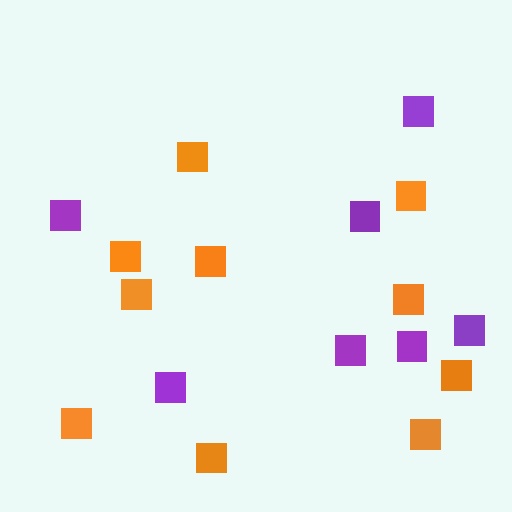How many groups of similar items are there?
There are 2 groups: one group of purple squares (7) and one group of orange squares (10).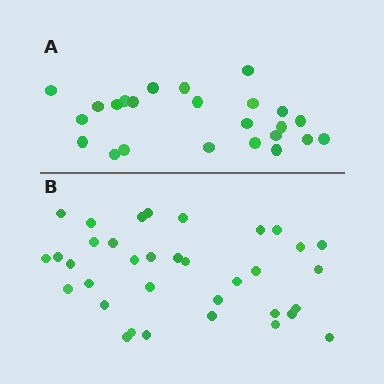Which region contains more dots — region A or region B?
Region B (the bottom region) has more dots.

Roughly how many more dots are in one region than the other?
Region B has roughly 12 or so more dots than region A.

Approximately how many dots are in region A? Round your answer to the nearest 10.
About 20 dots. (The exact count is 24, which rounds to 20.)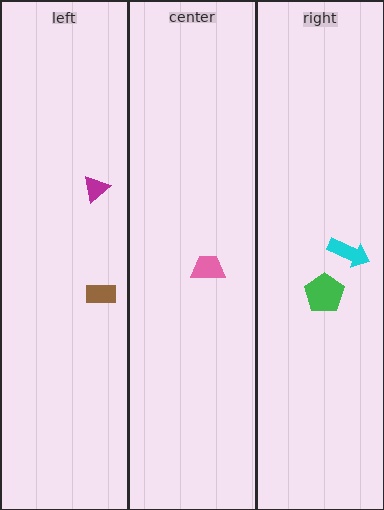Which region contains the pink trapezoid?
The center region.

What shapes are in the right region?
The green pentagon, the cyan arrow.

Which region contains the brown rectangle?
The left region.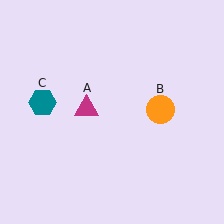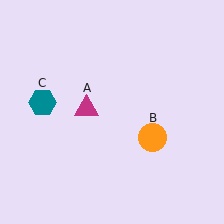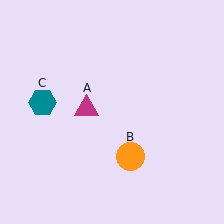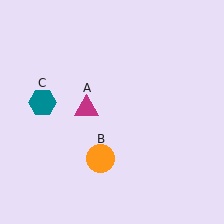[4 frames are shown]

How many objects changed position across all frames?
1 object changed position: orange circle (object B).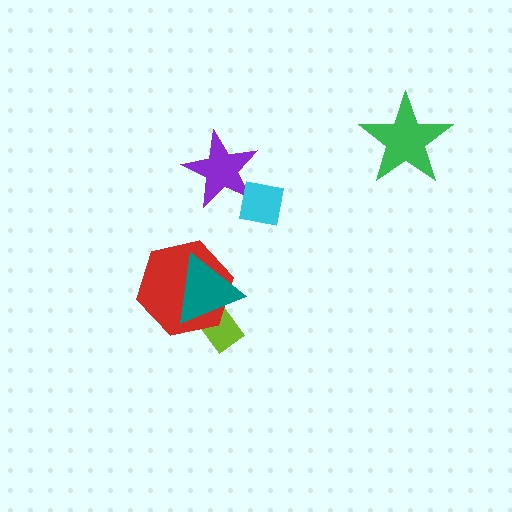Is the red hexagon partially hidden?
Yes, it is partially covered by another shape.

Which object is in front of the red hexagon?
The teal triangle is in front of the red hexagon.